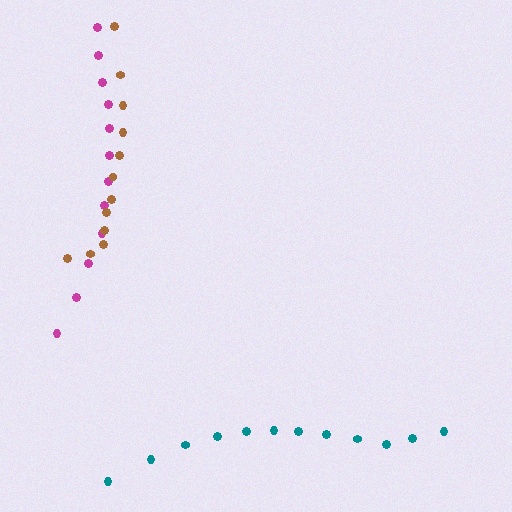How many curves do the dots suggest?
There are 3 distinct paths.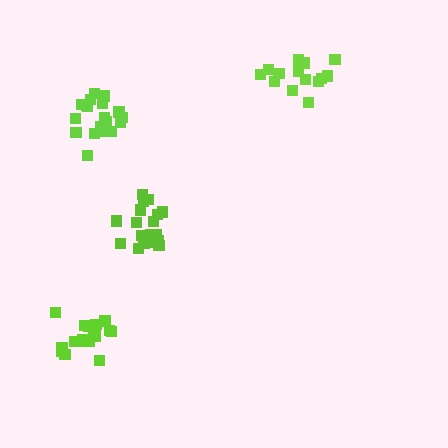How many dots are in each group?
Group 1: 20 dots, Group 2: 19 dots, Group 3: 14 dots, Group 4: 19 dots (72 total).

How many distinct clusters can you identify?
There are 4 distinct clusters.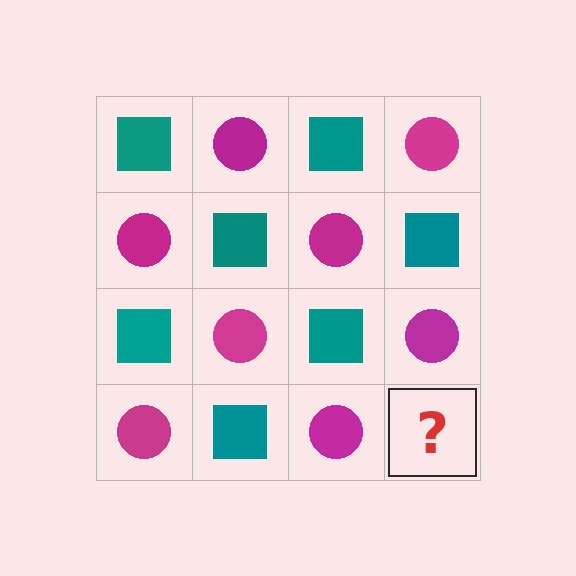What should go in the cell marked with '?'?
The missing cell should contain a teal square.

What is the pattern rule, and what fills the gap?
The rule is that it alternates teal square and magenta circle in a checkerboard pattern. The gap should be filled with a teal square.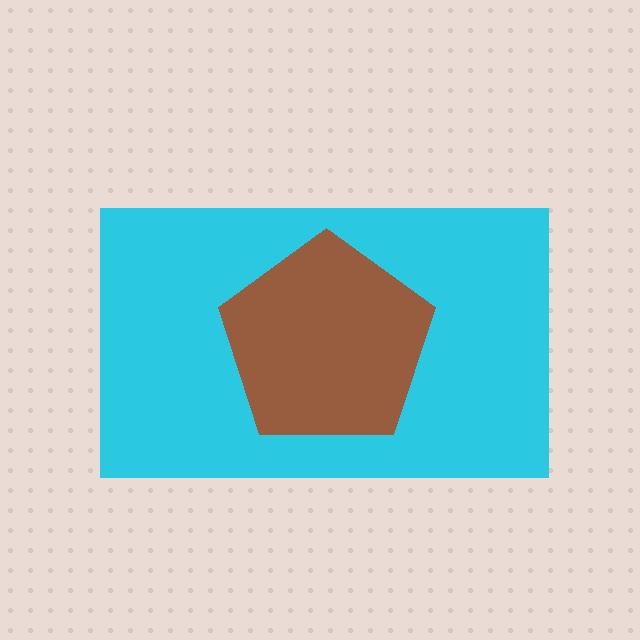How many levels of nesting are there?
2.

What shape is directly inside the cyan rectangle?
The brown pentagon.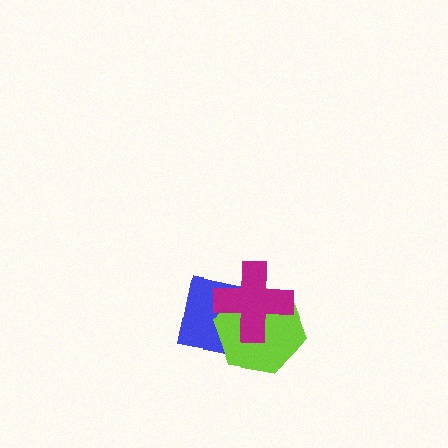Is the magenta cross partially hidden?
No, no other shape covers it.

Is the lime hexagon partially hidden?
Yes, it is partially covered by another shape.